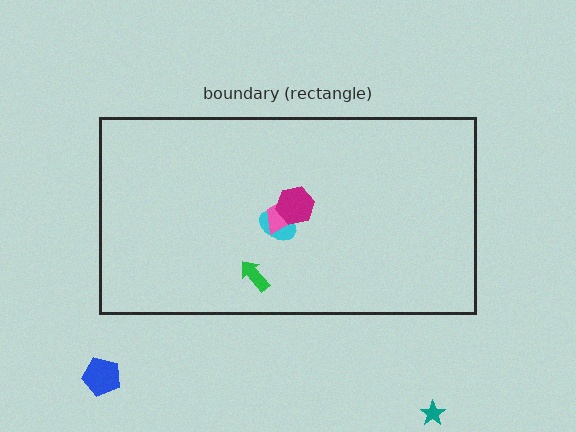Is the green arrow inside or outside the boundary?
Inside.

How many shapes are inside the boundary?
4 inside, 2 outside.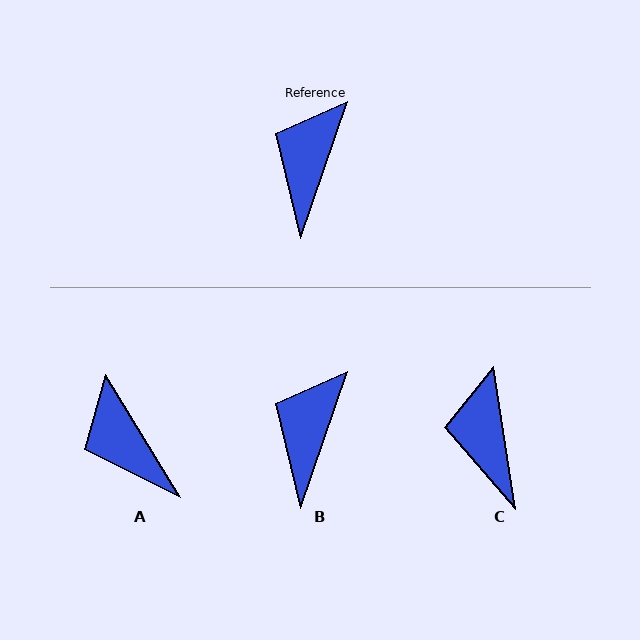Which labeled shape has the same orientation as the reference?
B.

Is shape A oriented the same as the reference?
No, it is off by about 50 degrees.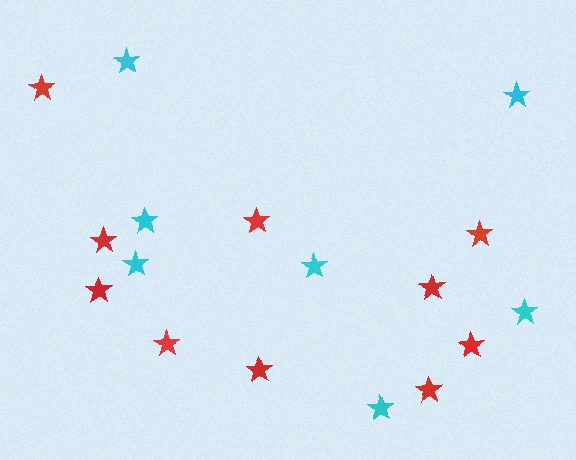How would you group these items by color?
There are 2 groups: one group of red stars (10) and one group of cyan stars (7).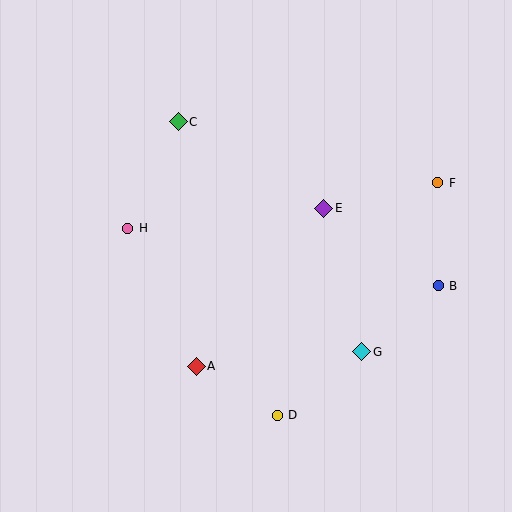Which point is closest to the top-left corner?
Point C is closest to the top-left corner.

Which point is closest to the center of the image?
Point E at (324, 208) is closest to the center.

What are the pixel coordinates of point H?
Point H is at (128, 228).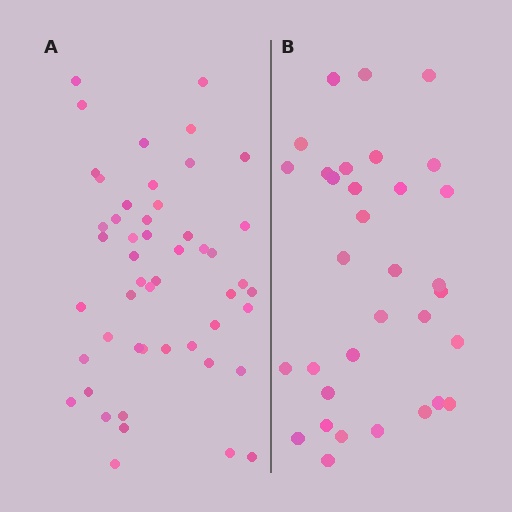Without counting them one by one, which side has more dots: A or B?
Region A (the left region) has more dots.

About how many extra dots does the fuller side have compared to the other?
Region A has approximately 15 more dots than region B.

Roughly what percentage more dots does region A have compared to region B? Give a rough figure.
About 50% more.